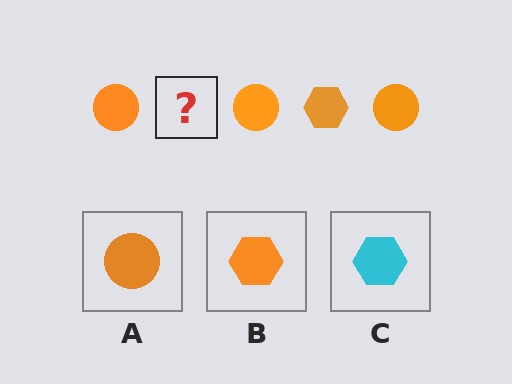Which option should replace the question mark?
Option B.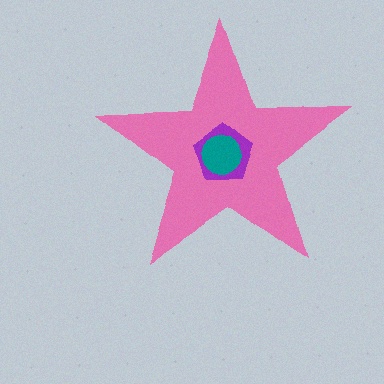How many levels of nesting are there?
3.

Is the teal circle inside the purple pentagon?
Yes.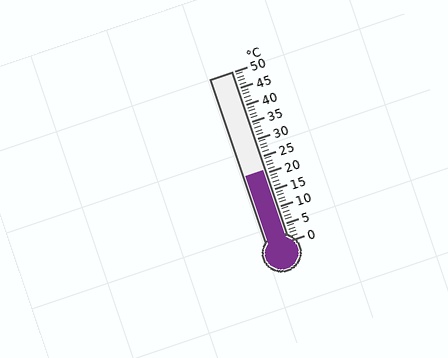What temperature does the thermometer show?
The thermometer shows approximately 21°C.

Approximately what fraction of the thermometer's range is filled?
The thermometer is filled to approximately 40% of its range.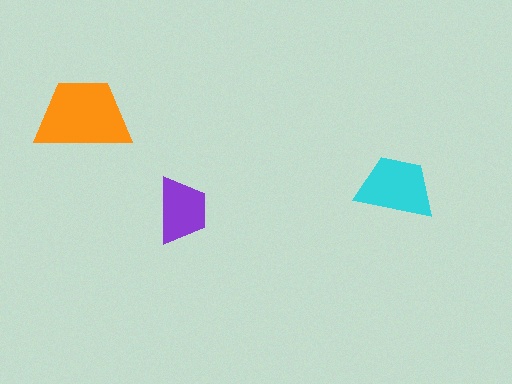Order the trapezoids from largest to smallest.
the orange one, the cyan one, the purple one.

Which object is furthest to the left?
The orange trapezoid is leftmost.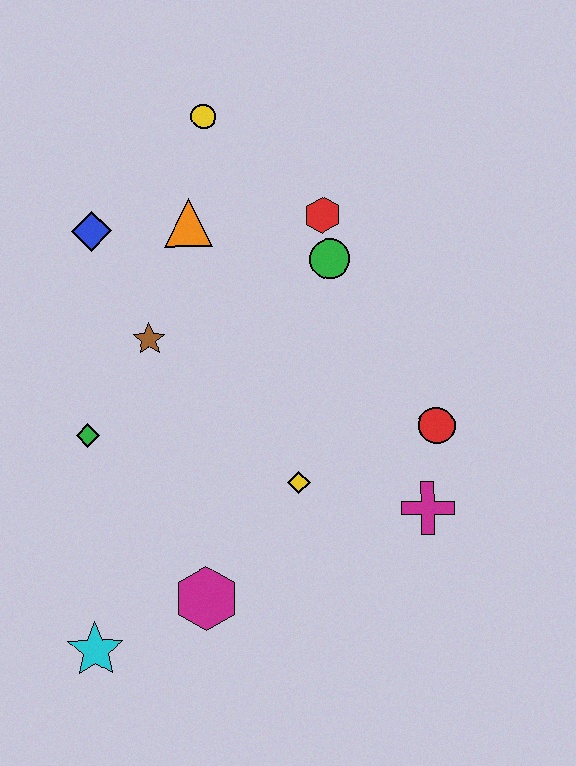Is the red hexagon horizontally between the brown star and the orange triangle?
No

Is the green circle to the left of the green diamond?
No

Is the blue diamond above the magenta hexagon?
Yes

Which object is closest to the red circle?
The magenta cross is closest to the red circle.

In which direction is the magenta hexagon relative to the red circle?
The magenta hexagon is to the left of the red circle.